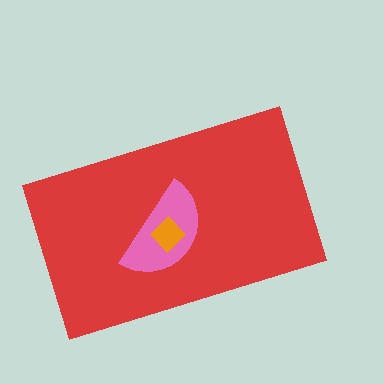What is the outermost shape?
The red rectangle.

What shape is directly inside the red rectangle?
The pink semicircle.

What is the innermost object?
The orange diamond.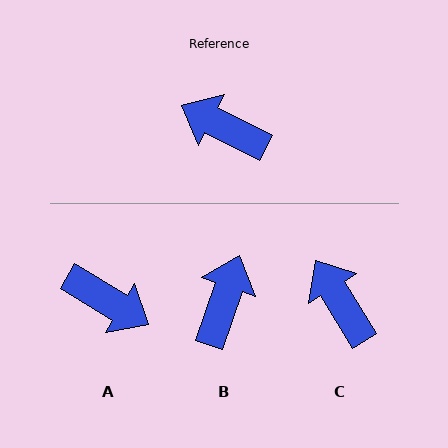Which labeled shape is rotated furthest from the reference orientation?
A, about 176 degrees away.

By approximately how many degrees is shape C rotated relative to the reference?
Approximately 32 degrees clockwise.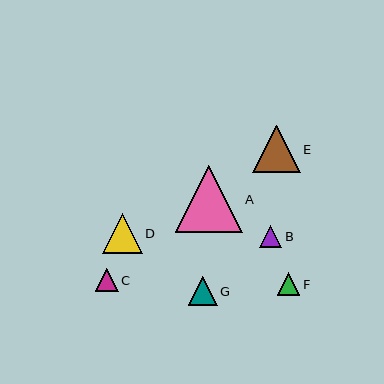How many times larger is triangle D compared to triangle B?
Triangle D is approximately 1.8 times the size of triangle B.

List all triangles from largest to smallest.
From largest to smallest: A, E, D, G, C, F, B.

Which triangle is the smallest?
Triangle B is the smallest with a size of approximately 22 pixels.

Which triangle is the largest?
Triangle A is the largest with a size of approximately 67 pixels.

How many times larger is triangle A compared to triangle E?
Triangle A is approximately 1.4 times the size of triangle E.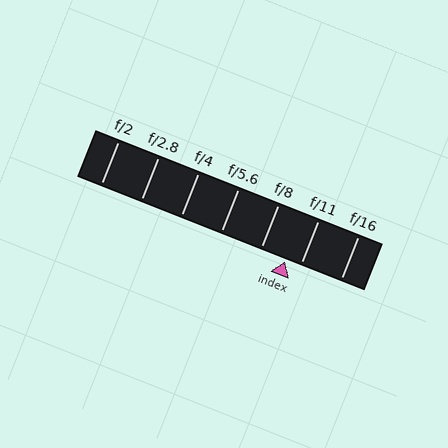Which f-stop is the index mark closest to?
The index mark is closest to f/11.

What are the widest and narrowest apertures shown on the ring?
The widest aperture shown is f/2 and the narrowest is f/16.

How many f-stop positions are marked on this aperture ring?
There are 7 f-stop positions marked.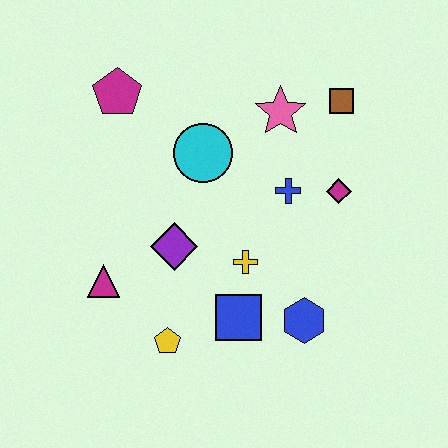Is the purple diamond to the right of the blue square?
No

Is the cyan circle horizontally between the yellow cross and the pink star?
No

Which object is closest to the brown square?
The pink star is closest to the brown square.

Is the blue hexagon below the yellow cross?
Yes